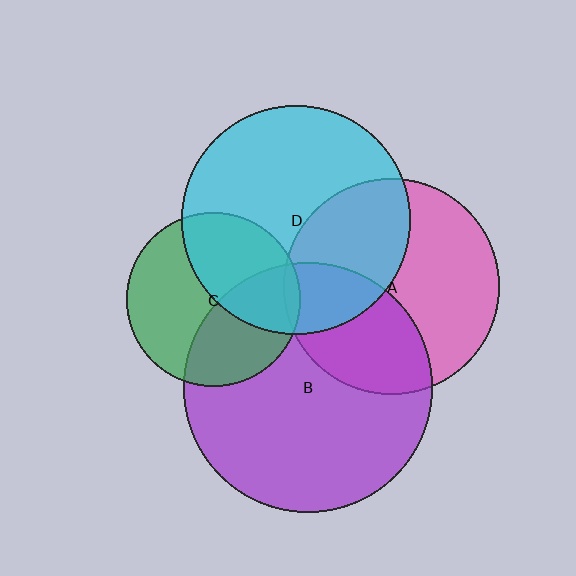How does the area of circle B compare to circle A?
Approximately 1.3 times.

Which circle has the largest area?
Circle B (purple).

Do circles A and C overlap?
Yes.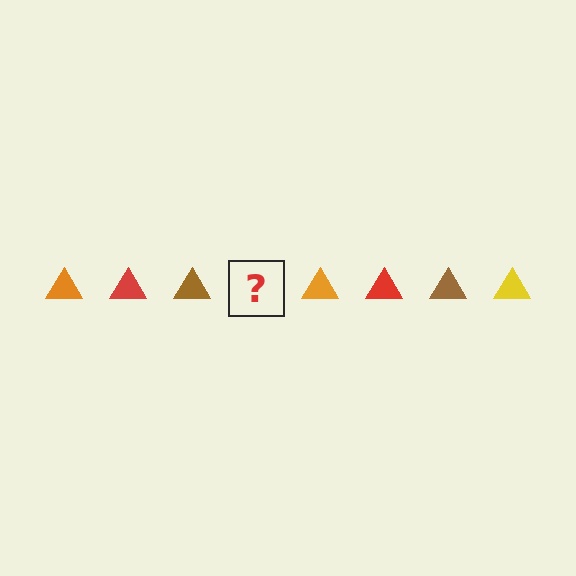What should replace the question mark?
The question mark should be replaced with a yellow triangle.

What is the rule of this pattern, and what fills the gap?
The rule is that the pattern cycles through orange, red, brown, yellow triangles. The gap should be filled with a yellow triangle.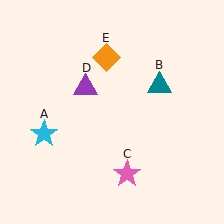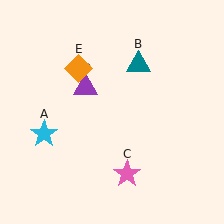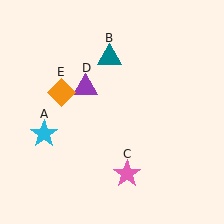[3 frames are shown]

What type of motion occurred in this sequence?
The teal triangle (object B), orange diamond (object E) rotated counterclockwise around the center of the scene.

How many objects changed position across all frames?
2 objects changed position: teal triangle (object B), orange diamond (object E).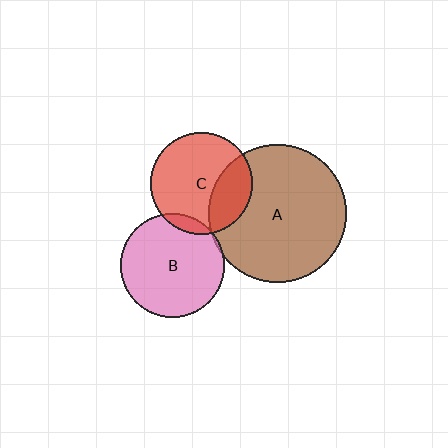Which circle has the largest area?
Circle A (brown).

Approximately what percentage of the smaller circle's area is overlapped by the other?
Approximately 5%.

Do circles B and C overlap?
Yes.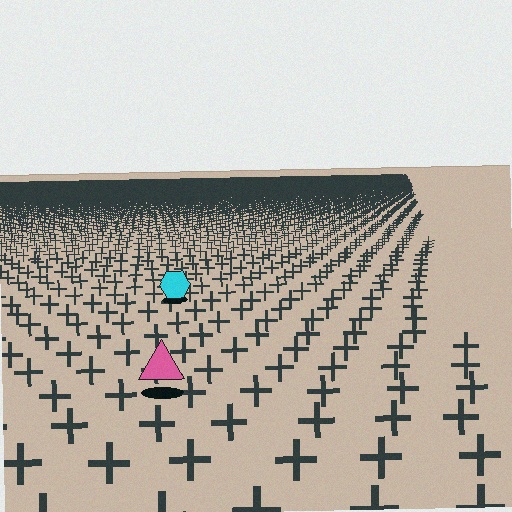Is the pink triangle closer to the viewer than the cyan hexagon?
Yes. The pink triangle is closer — you can tell from the texture gradient: the ground texture is coarser near it.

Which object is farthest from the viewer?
The cyan hexagon is farthest from the viewer. It appears smaller and the ground texture around it is denser.